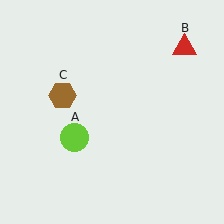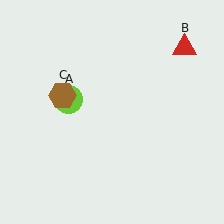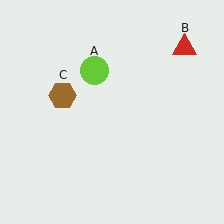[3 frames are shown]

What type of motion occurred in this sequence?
The lime circle (object A) rotated clockwise around the center of the scene.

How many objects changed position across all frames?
1 object changed position: lime circle (object A).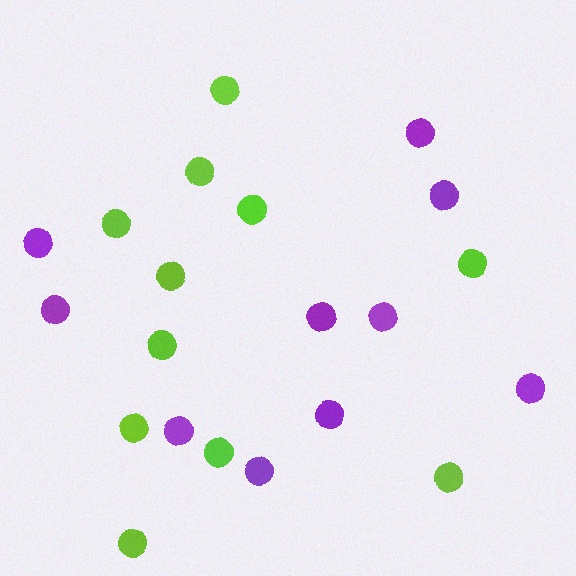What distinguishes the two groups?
There are 2 groups: one group of purple circles (10) and one group of lime circles (11).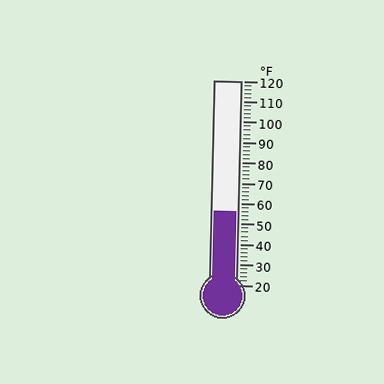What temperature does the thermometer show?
The thermometer shows approximately 56°F.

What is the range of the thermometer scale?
The thermometer scale ranges from 20°F to 120°F.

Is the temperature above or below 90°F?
The temperature is below 90°F.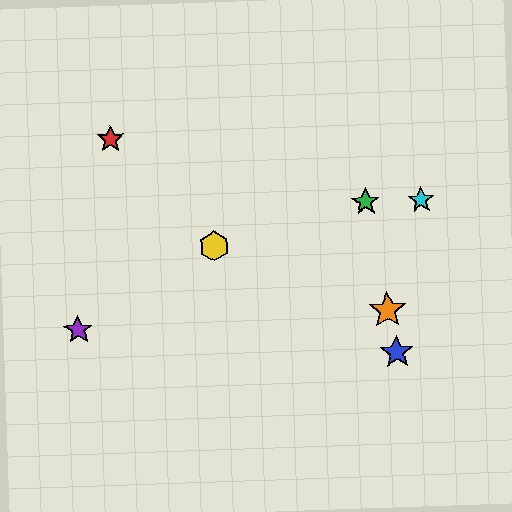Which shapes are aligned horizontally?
The green star, the cyan star are aligned horizontally.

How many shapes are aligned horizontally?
2 shapes (the green star, the cyan star) are aligned horizontally.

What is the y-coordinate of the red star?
The red star is at y≈139.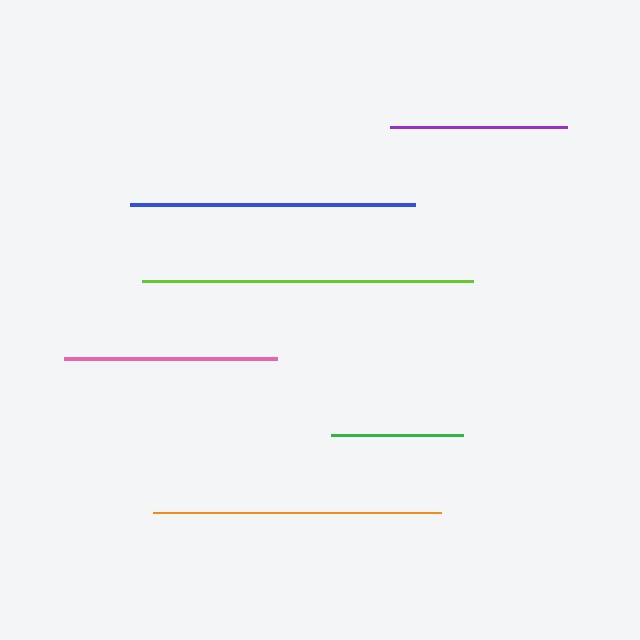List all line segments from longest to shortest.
From longest to shortest: lime, orange, blue, pink, purple, green.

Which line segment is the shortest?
The green line is the shortest at approximately 132 pixels.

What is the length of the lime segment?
The lime segment is approximately 330 pixels long.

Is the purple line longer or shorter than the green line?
The purple line is longer than the green line.